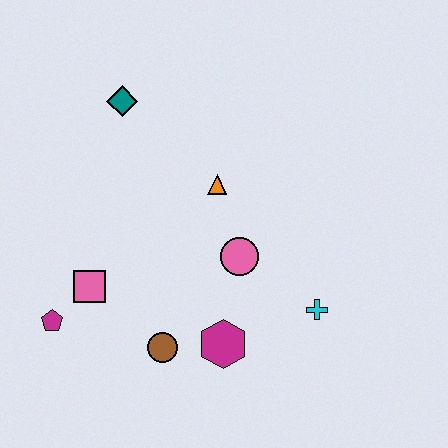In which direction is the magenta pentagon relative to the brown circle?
The magenta pentagon is to the left of the brown circle.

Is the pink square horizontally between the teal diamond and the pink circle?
No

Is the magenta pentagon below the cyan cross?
Yes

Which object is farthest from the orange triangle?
The magenta pentagon is farthest from the orange triangle.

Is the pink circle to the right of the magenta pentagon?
Yes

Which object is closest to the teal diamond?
The orange triangle is closest to the teal diamond.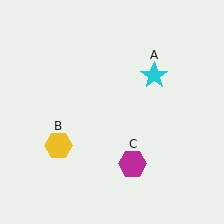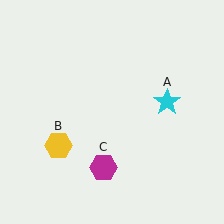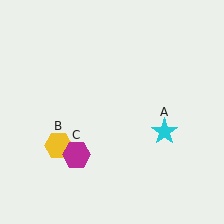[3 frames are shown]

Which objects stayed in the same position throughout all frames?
Yellow hexagon (object B) remained stationary.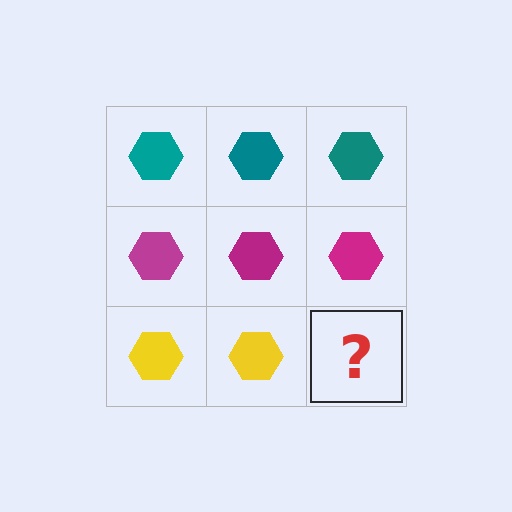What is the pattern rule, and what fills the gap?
The rule is that each row has a consistent color. The gap should be filled with a yellow hexagon.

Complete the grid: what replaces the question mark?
The question mark should be replaced with a yellow hexagon.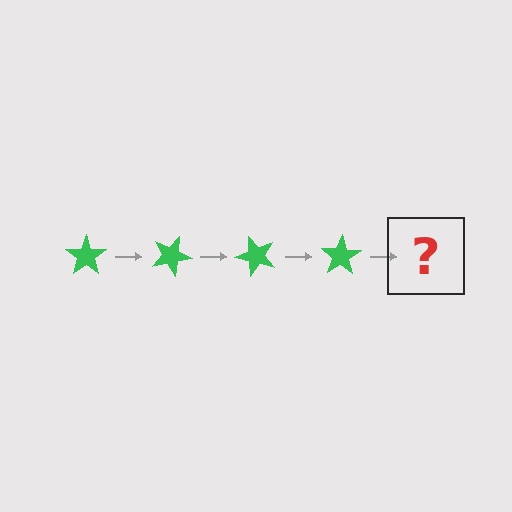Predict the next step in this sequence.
The next step is a green star rotated 100 degrees.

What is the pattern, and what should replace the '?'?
The pattern is that the star rotates 25 degrees each step. The '?' should be a green star rotated 100 degrees.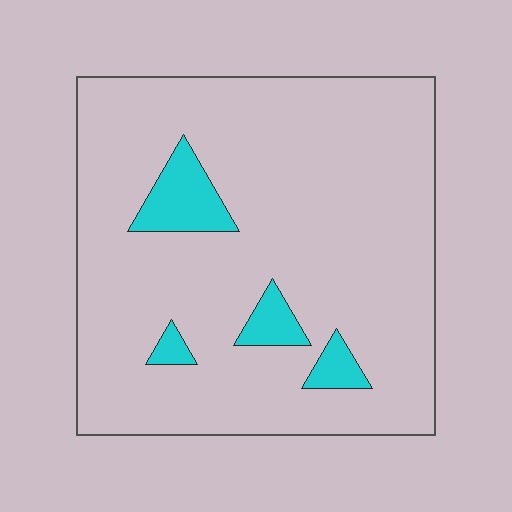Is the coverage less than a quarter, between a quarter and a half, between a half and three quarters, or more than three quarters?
Less than a quarter.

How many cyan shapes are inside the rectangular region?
4.